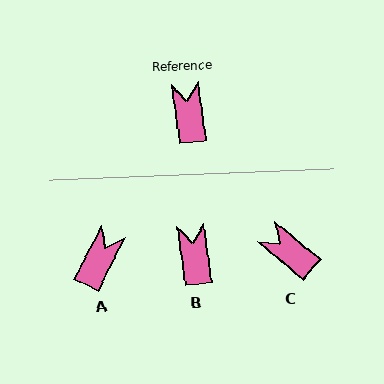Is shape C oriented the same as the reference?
No, it is off by about 43 degrees.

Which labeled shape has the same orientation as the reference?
B.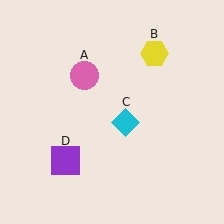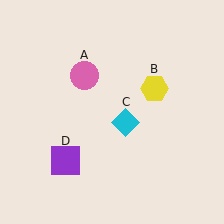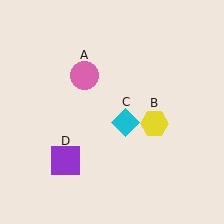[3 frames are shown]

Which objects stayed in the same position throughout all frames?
Pink circle (object A) and cyan diamond (object C) and purple square (object D) remained stationary.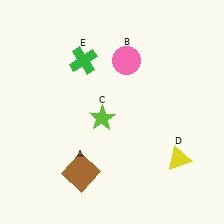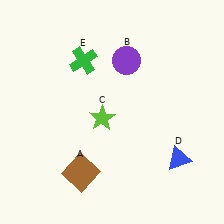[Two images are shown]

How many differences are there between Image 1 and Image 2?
There are 2 differences between the two images.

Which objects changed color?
B changed from pink to purple. D changed from yellow to blue.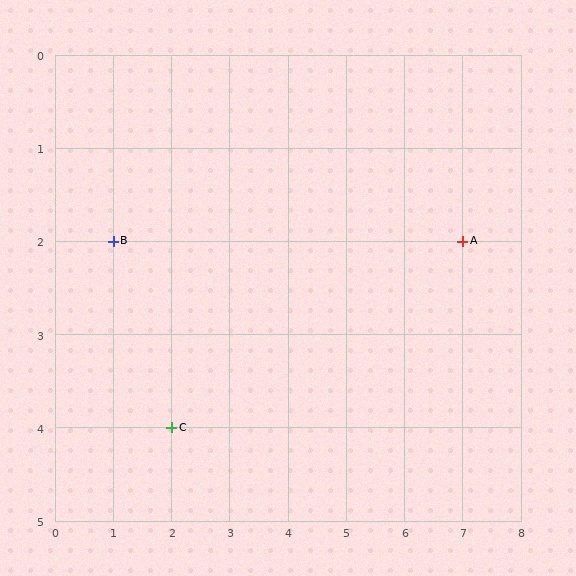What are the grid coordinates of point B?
Point B is at grid coordinates (1, 2).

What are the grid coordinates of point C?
Point C is at grid coordinates (2, 4).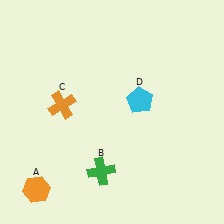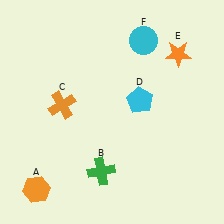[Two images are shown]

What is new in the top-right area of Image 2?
An orange star (E) was added in the top-right area of Image 2.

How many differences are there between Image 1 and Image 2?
There are 2 differences between the two images.